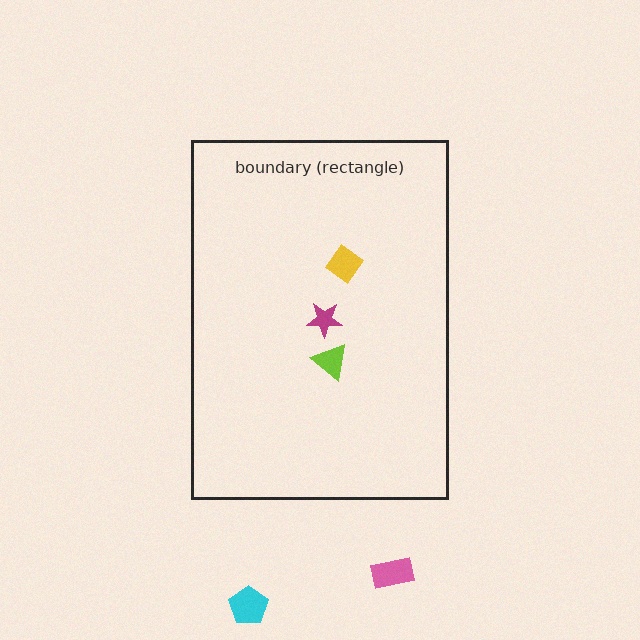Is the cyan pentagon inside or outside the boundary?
Outside.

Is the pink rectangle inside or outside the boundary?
Outside.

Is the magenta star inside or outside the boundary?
Inside.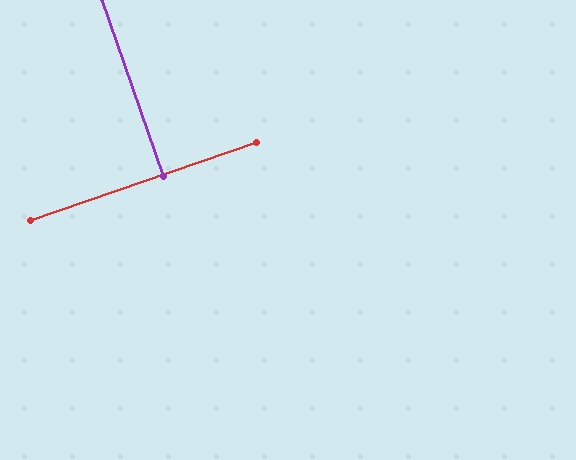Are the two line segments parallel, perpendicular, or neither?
Perpendicular — they meet at approximately 90°.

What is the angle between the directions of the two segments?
Approximately 90 degrees.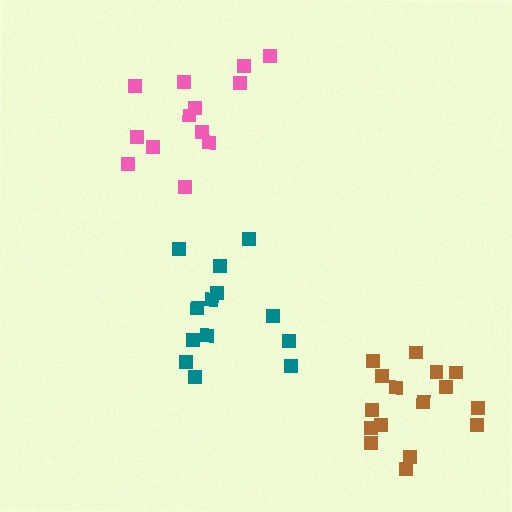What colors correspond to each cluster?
The clusters are colored: teal, brown, pink.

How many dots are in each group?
Group 1: 13 dots, Group 2: 16 dots, Group 3: 13 dots (42 total).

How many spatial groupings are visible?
There are 3 spatial groupings.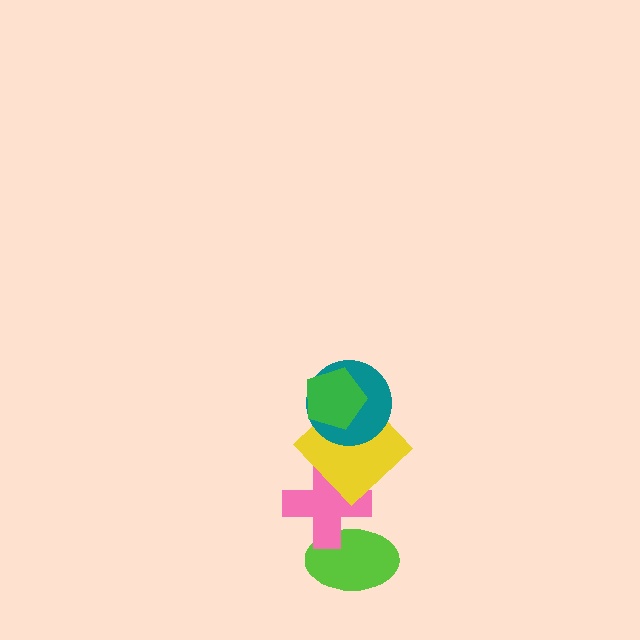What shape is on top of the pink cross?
The yellow diamond is on top of the pink cross.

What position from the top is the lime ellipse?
The lime ellipse is 5th from the top.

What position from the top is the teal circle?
The teal circle is 2nd from the top.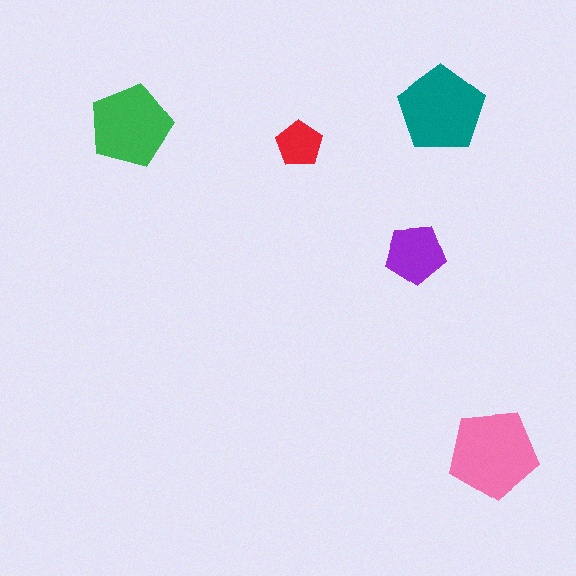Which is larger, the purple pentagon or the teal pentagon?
The teal one.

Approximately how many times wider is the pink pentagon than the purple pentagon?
About 1.5 times wider.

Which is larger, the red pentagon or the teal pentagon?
The teal one.